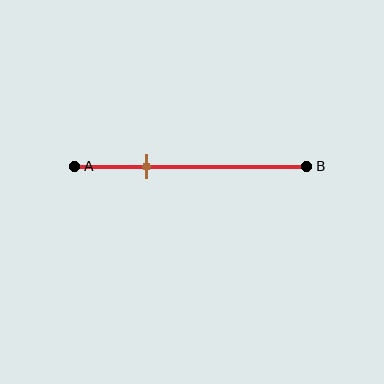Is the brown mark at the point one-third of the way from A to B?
Yes, the mark is approximately at the one-third point.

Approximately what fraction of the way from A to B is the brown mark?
The brown mark is approximately 30% of the way from A to B.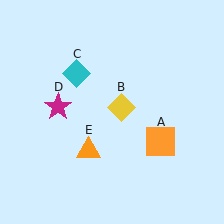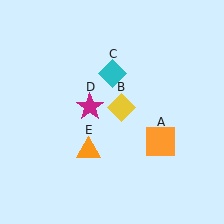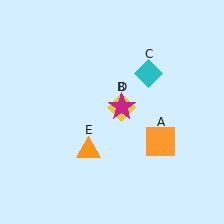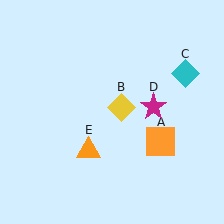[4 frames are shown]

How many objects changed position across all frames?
2 objects changed position: cyan diamond (object C), magenta star (object D).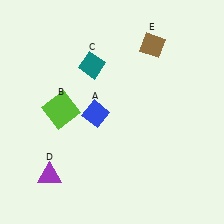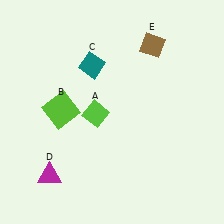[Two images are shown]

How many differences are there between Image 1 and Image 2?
There are 2 differences between the two images.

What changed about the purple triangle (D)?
In Image 1, D is purple. In Image 2, it changed to magenta.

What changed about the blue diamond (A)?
In Image 1, A is blue. In Image 2, it changed to lime.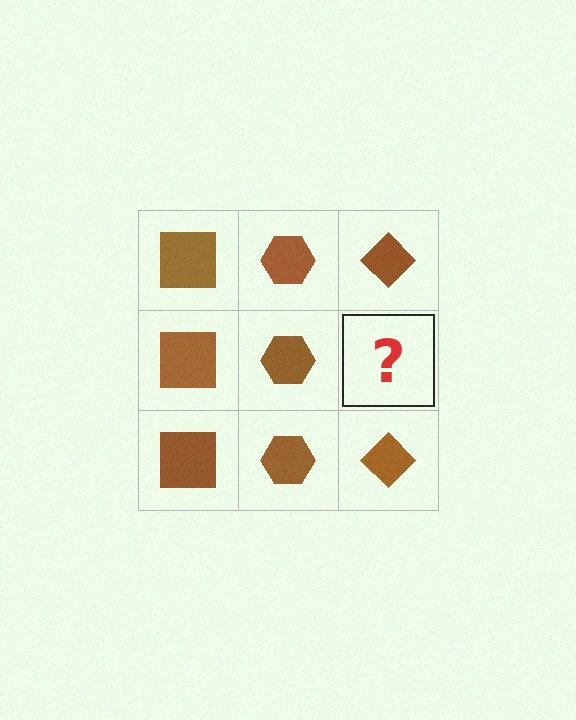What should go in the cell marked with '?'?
The missing cell should contain a brown diamond.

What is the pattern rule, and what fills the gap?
The rule is that each column has a consistent shape. The gap should be filled with a brown diamond.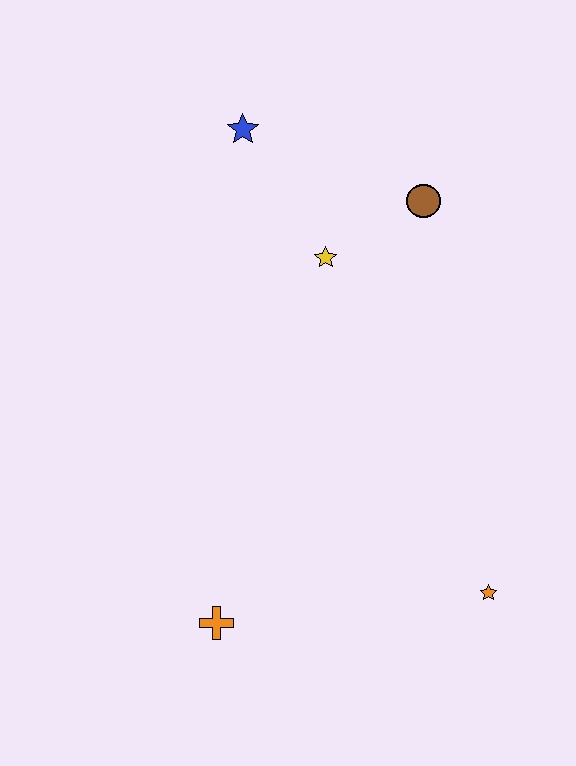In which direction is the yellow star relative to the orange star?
The yellow star is above the orange star.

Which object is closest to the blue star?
The yellow star is closest to the blue star.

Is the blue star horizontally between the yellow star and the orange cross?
Yes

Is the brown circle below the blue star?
Yes